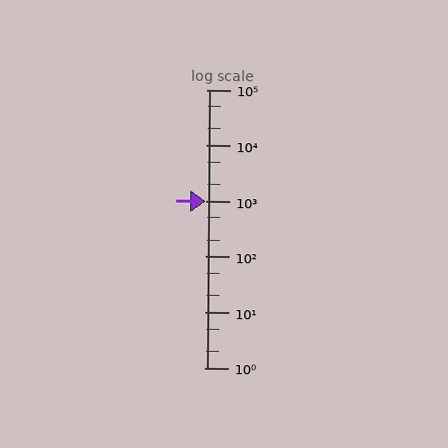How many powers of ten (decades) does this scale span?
The scale spans 5 decades, from 1 to 100000.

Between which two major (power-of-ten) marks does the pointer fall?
The pointer is between 100 and 1000.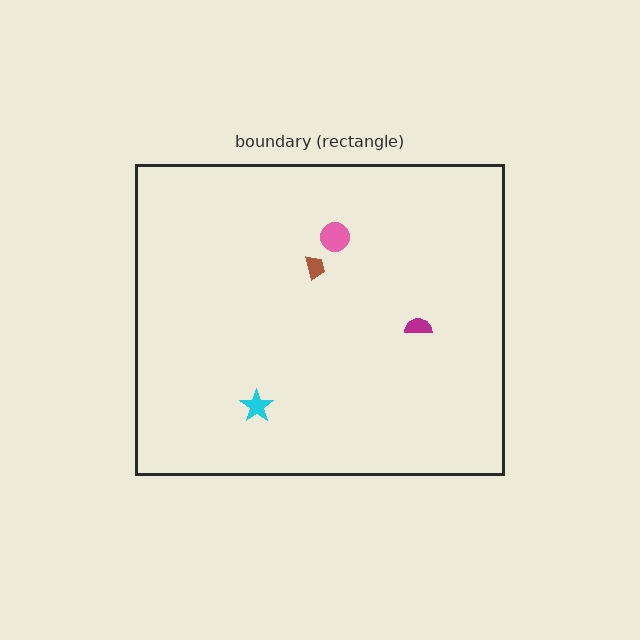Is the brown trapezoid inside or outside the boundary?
Inside.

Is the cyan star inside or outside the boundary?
Inside.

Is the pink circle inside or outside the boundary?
Inside.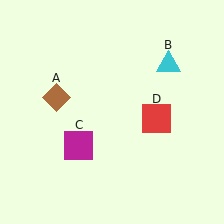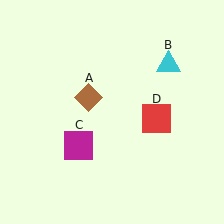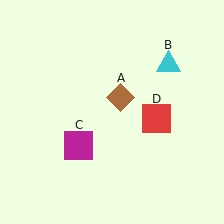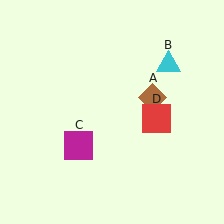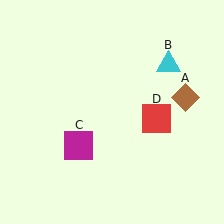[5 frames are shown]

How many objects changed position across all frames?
1 object changed position: brown diamond (object A).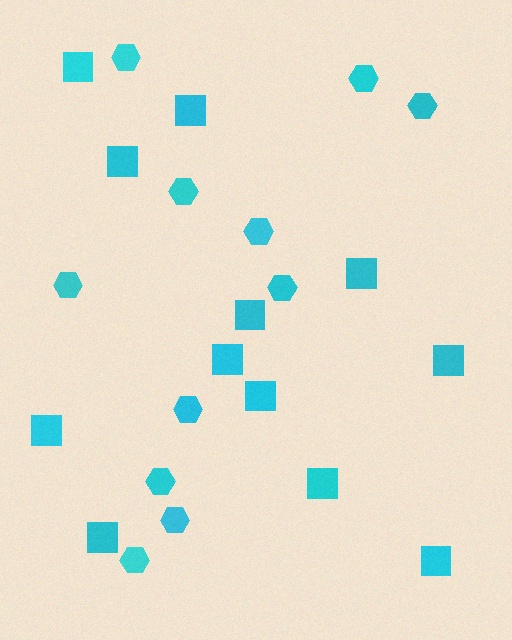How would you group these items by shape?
There are 2 groups: one group of squares (12) and one group of hexagons (11).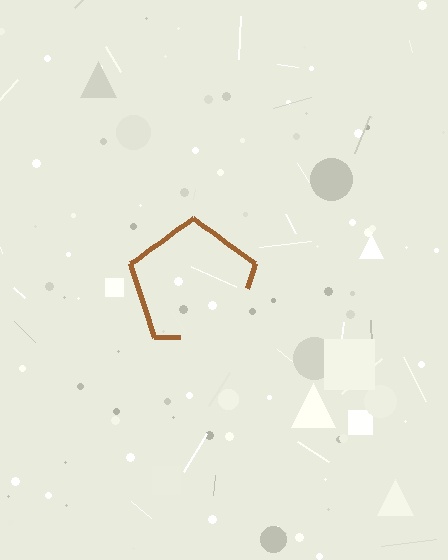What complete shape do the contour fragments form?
The contour fragments form a pentagon.